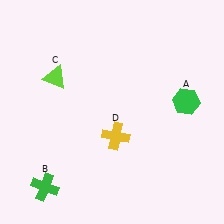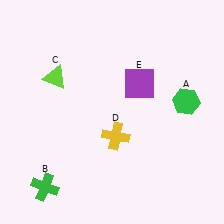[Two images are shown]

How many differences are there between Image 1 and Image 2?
There is 1 difference between the two images.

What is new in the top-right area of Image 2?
A purple square (E) was added in the top-right area of Image 2.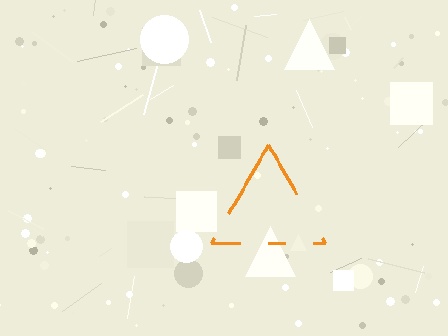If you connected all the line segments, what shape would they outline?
They would outline a triangle.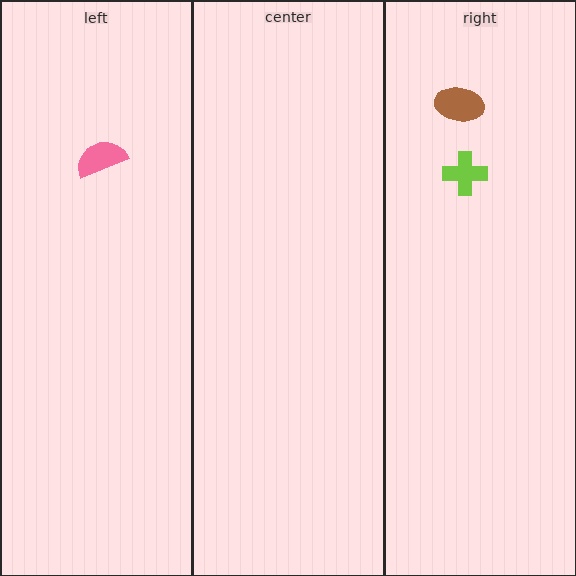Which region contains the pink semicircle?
The left region.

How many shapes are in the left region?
1.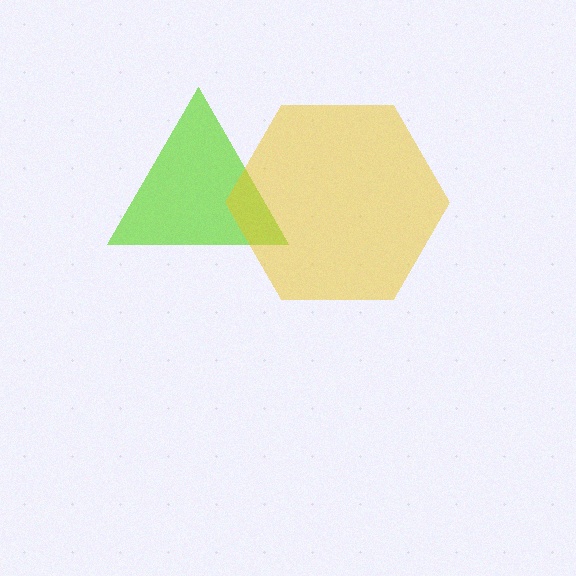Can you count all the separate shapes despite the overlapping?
Yes, there are 2 separate shapes.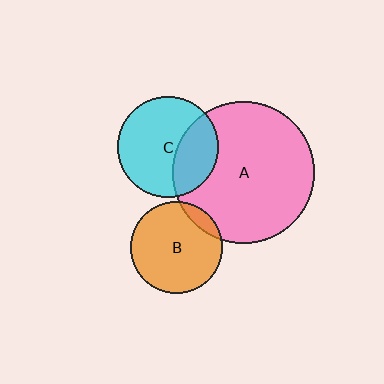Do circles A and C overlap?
Yes.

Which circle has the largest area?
Circle A (pink).